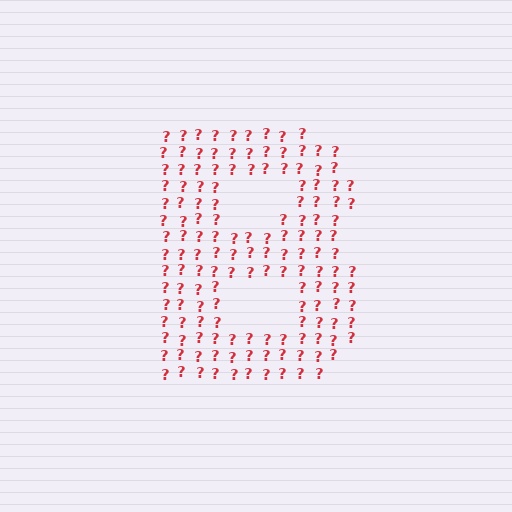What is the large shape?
The large shape is the letter B.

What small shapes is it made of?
It is made of small question marks.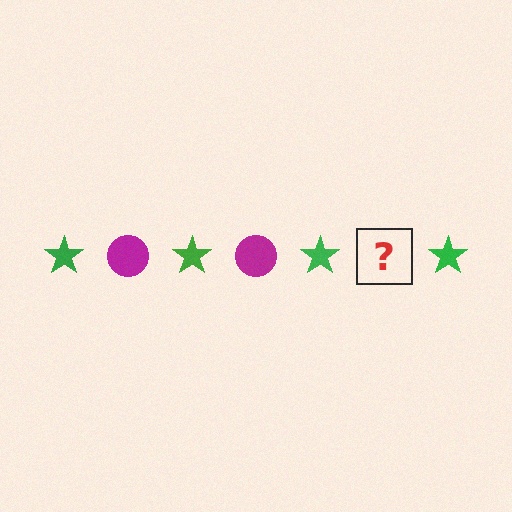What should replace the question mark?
The question mark should be replaced with a magenta circle.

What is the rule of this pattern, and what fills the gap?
The rule is that the pattern alternates between green star and magenta circle. The gap should be filled with a magenta circle.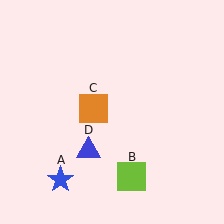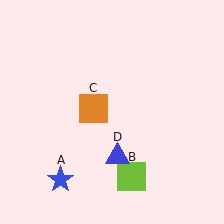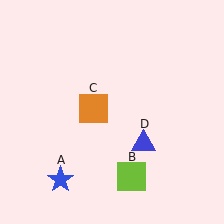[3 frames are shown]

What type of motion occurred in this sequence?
The blue triangle (object D) rotated counterclockwise around the center of the scene.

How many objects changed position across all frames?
1 object changed position: blue triangle (object D).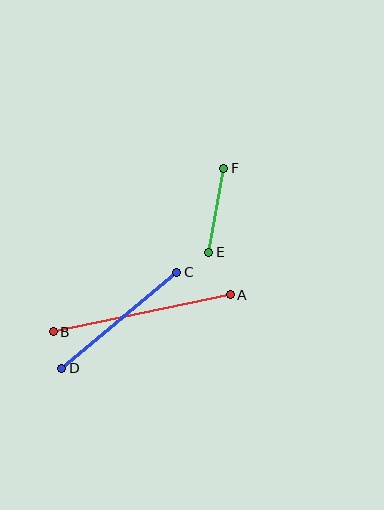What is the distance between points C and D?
The distance is approximately 150 pixels.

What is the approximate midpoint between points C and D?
The midpoint is at approximately (119, 320) pixels.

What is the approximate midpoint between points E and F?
The midpoint is at approximately (216, 210) pixels.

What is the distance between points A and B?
The distance is approximately 181 pixels.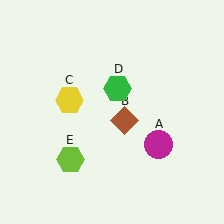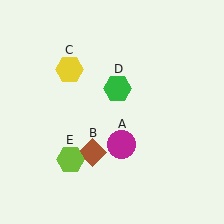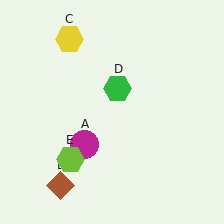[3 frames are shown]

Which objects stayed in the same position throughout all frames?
Green hexagon (object D) and lime hexagon (object E) remained stationary.